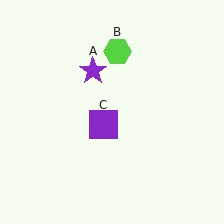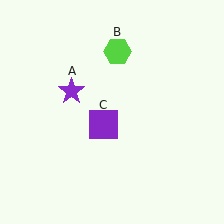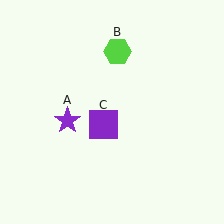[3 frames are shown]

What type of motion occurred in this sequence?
The purple star (object A) rotated counterclockwise around the center of the scene.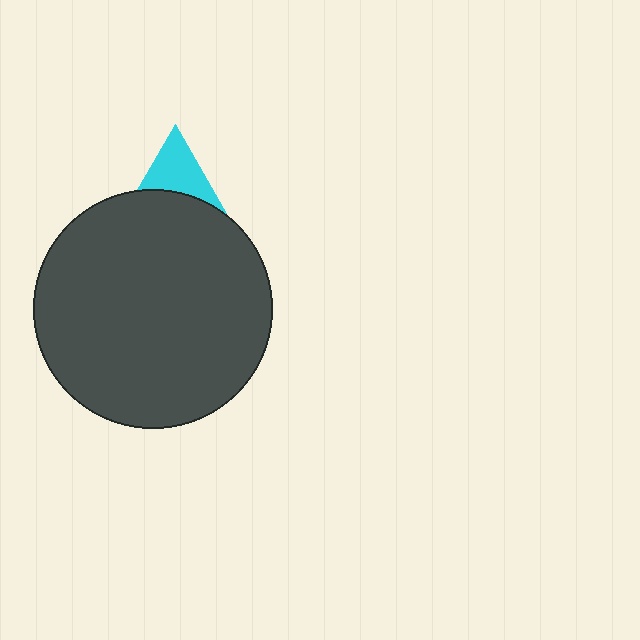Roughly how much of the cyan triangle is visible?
About half of it is visible (roughly 45%).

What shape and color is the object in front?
The object in front is a dark gray circle.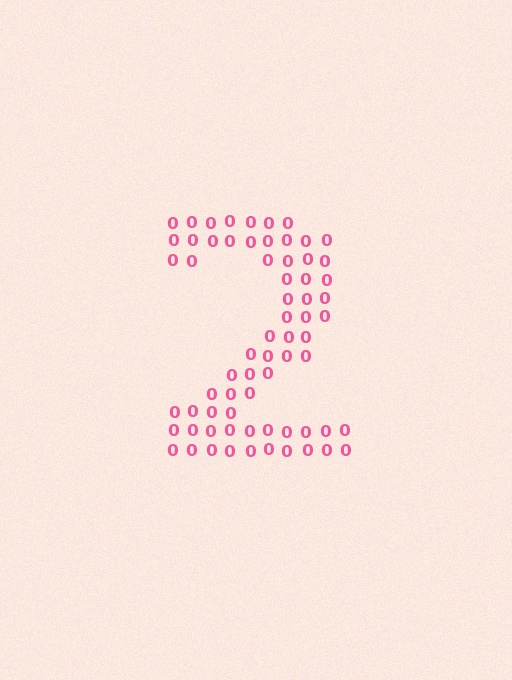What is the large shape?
The large shape is the digit 2.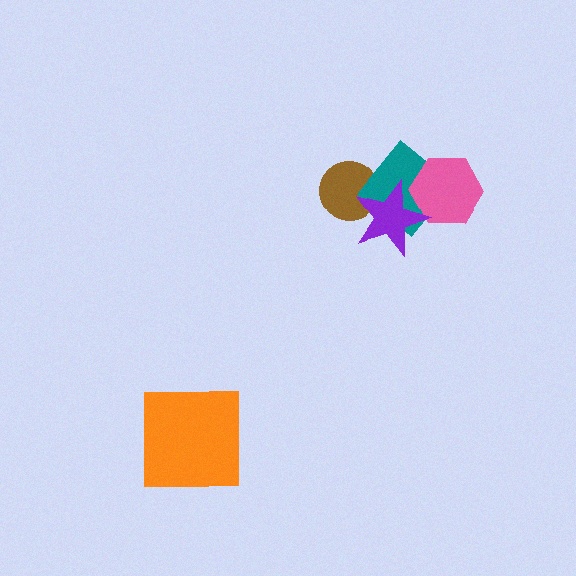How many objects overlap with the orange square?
0 objects overlap with the orange square.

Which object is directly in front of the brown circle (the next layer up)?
The teal diamond is directly in front of the brown circle.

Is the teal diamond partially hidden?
Yes, it is partially covered by another shape.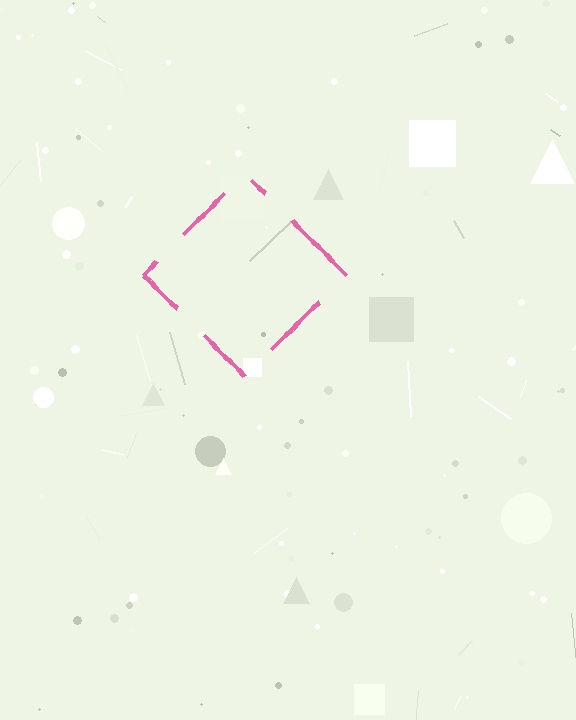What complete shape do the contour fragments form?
The contour fragments form a diamond.